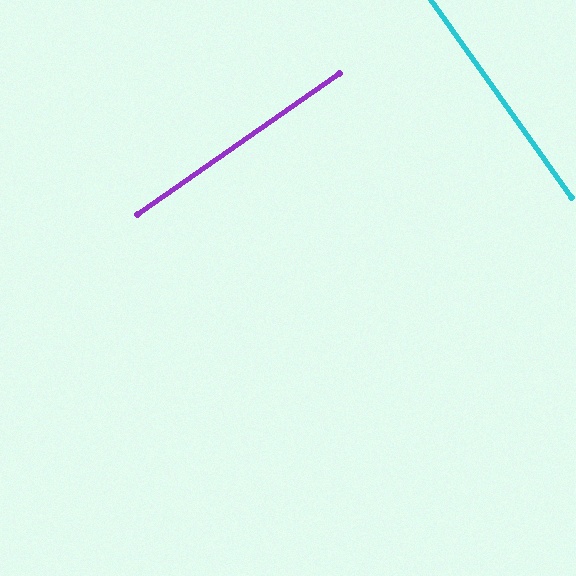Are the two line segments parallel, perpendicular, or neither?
Perpendicular — they meet at approximately 90°.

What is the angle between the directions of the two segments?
Approximately 90 degrees.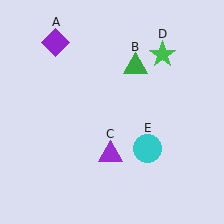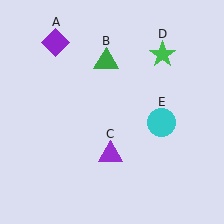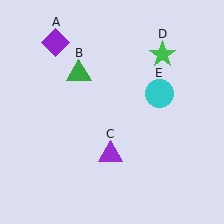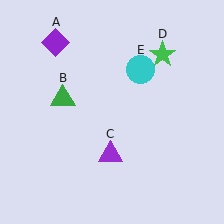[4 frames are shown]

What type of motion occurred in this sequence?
The green triangle (object B), cyan circle (object E) rotated counterclockwise around the center of the scene.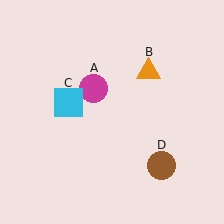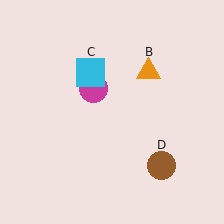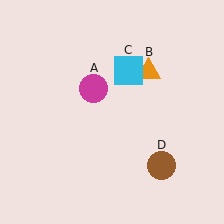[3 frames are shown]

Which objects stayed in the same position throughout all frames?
Magenta circle (object A) and orange triangle (object B) and brown circle (object D) remained stationary.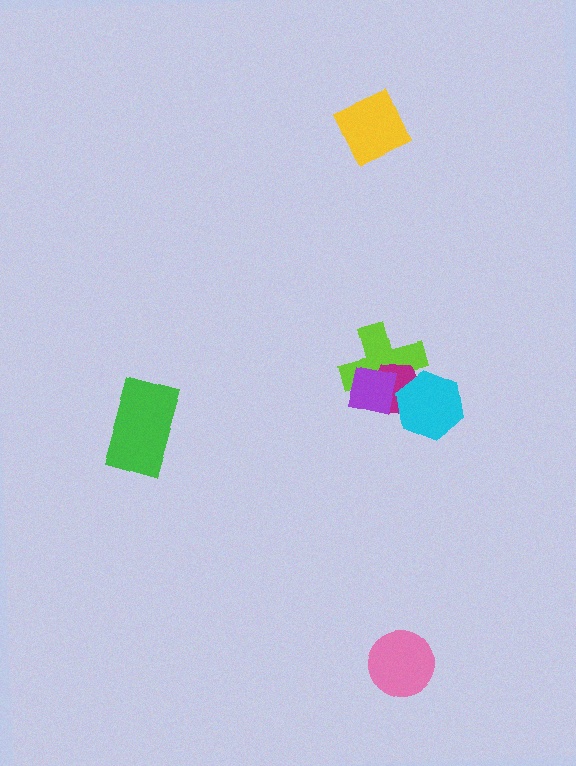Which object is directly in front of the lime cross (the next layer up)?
The magenta hexagon is directly in front of the lime cross.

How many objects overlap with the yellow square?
0 objects overlap with the yellow square.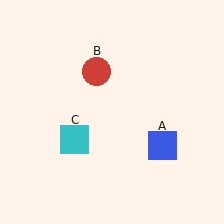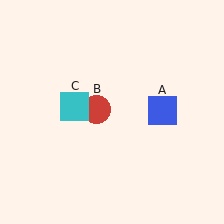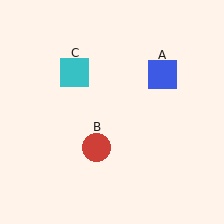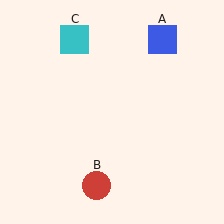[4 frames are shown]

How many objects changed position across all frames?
3 objects changed position: blue square (object A), red circle (object B), cyan square (object C).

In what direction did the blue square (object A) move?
The blue square (object A) moved up.